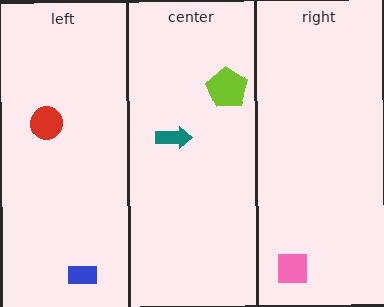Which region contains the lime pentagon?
The center region.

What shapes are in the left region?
The red circle, the blue rectangle.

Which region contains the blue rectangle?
The left region.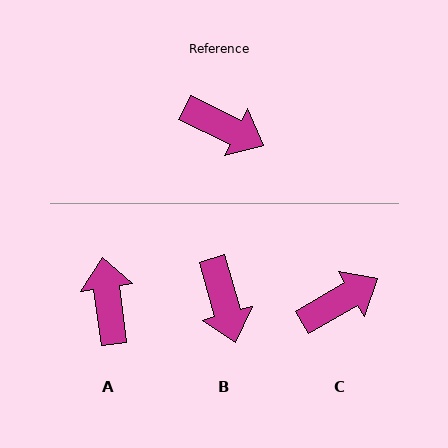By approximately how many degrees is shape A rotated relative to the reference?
Approximately 123 degrees counter-clockwise.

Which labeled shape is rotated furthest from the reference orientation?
A, about 123 degrees away.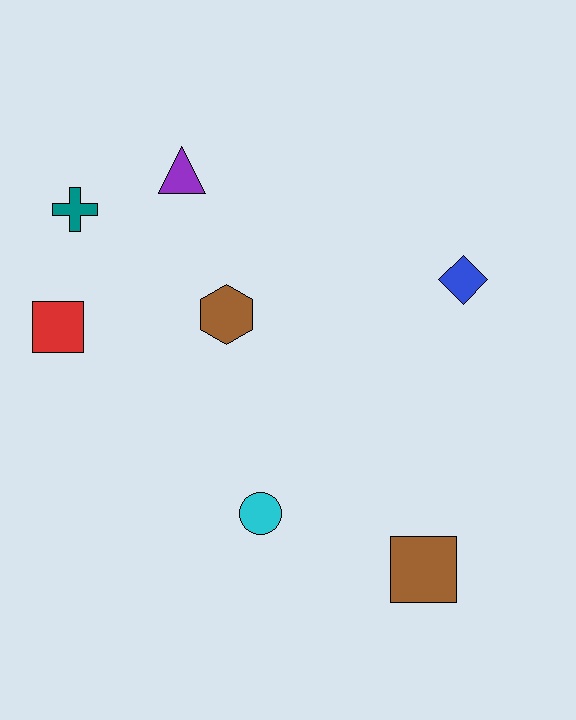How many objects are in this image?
There are 7 objects.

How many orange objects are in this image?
There are no orange objects.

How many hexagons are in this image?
There is 1 hexagon.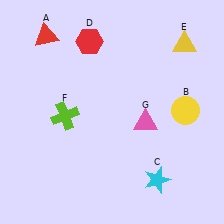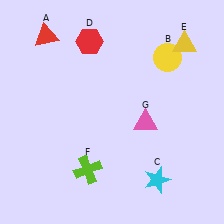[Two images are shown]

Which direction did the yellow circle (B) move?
The yellow circle (B) moved up.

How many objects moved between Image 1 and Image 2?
2 objects moved between the two images.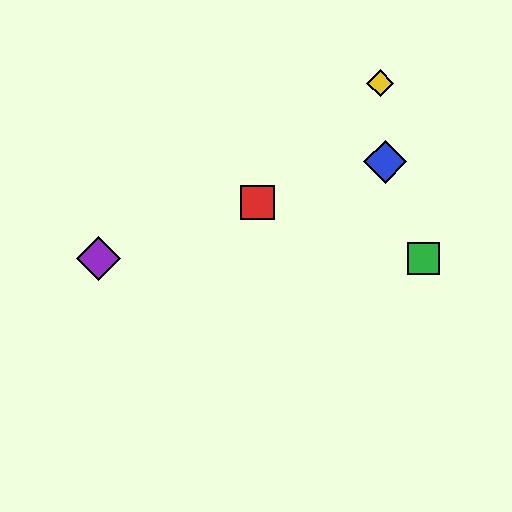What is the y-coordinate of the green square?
The green square is at y≈258.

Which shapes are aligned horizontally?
The green square, the purple diamond are aligned horizontally.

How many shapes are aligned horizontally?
2 shapes (the green square, the purple diamond) are aligned horizontally.